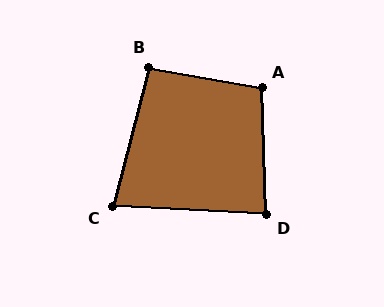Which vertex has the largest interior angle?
A, at approximately 102 degrees.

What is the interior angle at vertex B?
Approximately 95 degrees (approximately right).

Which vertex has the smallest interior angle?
C, at approximately 78 degrees.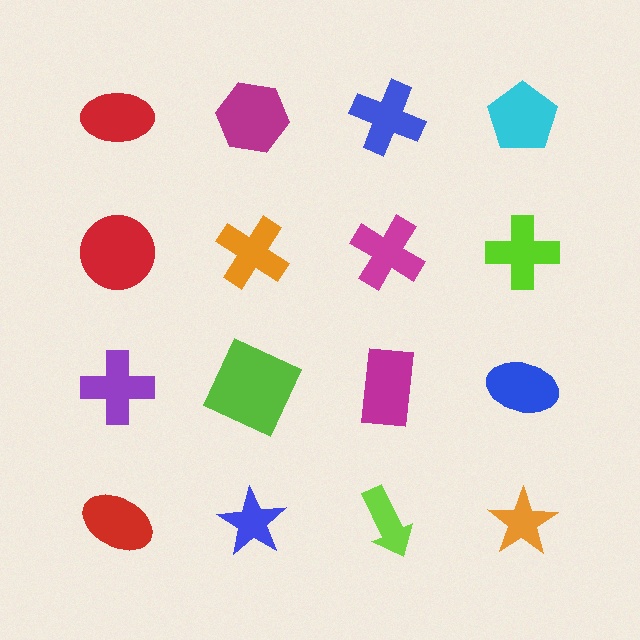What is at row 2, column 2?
An orange cross.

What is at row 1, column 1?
A red ellipse.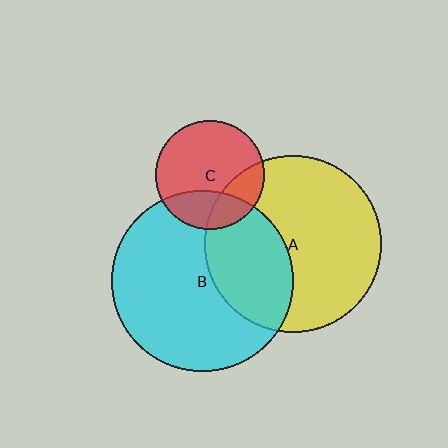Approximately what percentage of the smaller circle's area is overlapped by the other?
Approximately 25%.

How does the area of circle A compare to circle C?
Approximately 2.6 times.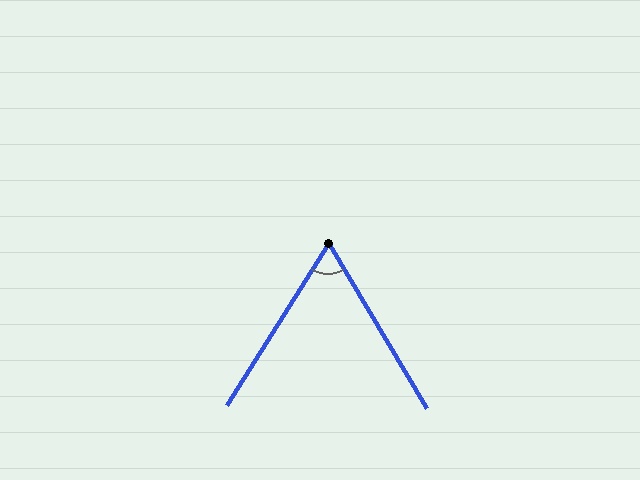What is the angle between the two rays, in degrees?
Approximately 63 degrees.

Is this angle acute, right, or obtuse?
It is acute.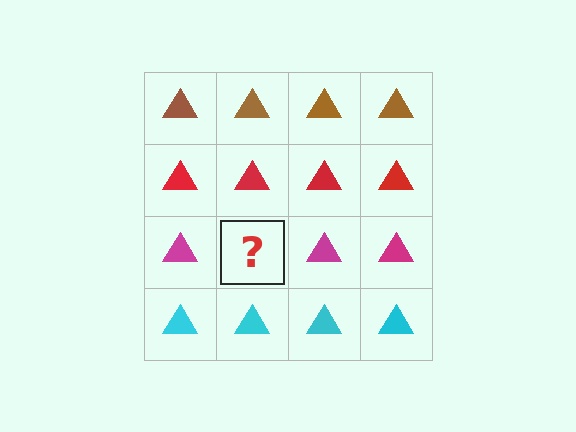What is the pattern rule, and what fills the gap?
The rule is that each row has a consistent color. The gap should be filled with a magenta triangle.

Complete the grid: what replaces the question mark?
The question mark should be replaced with a magenta triangle.